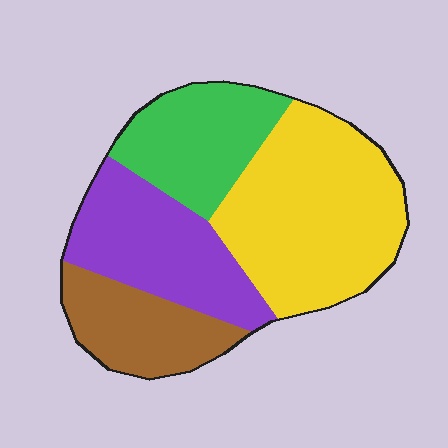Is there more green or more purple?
Purple.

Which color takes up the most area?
Yellow, at roughly 40%.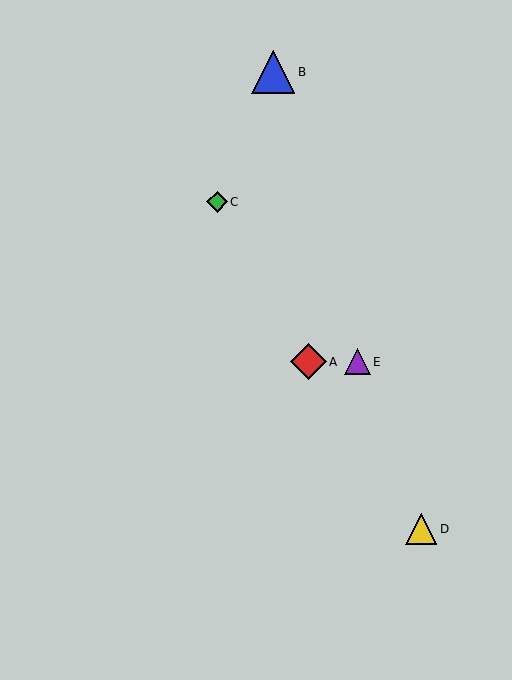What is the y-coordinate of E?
Object E is at y≈362.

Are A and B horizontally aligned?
No, A is at y≈362 and B is at y≈72.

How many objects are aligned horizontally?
2 objects (A, E) are aligned horizontally.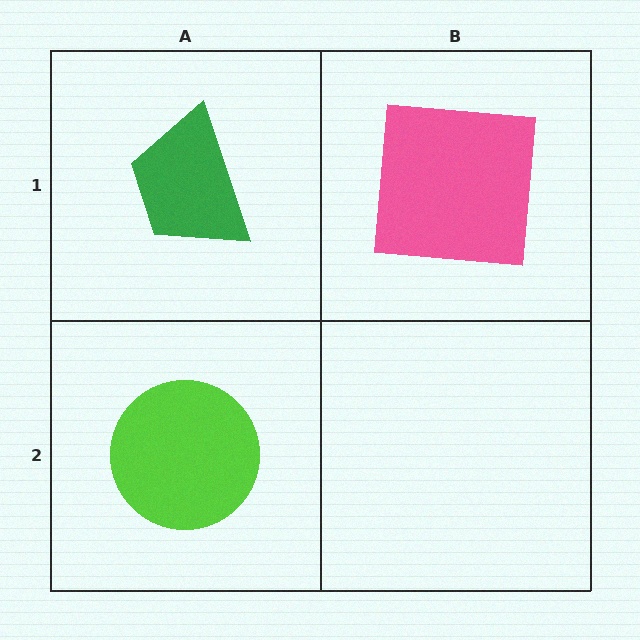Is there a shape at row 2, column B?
No, that cell is empty.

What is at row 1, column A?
A green trapezoid.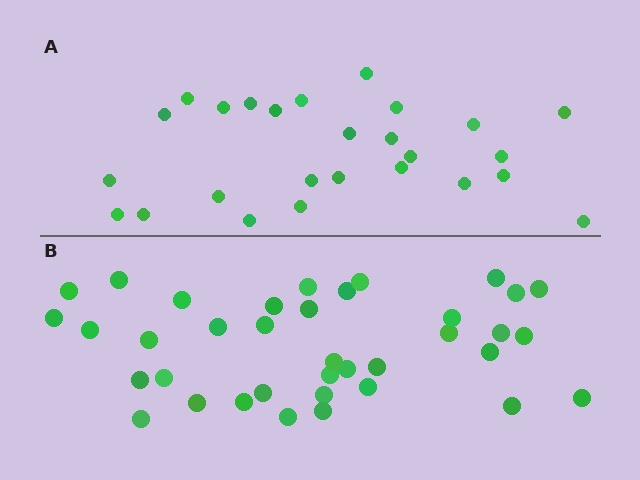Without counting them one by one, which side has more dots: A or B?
Region B (the bottom region) has more dots.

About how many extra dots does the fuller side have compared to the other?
Region B has roughly 12 or so more dots than region A.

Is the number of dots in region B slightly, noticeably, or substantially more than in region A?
Region B has noticeably more, but not dramatically so. The ratio is roughly 1.4 to 1.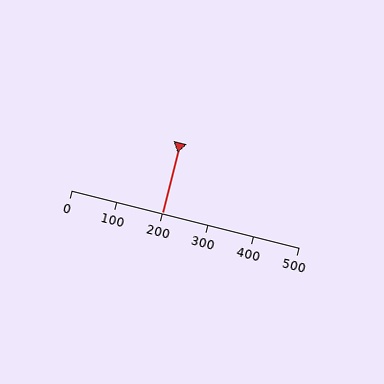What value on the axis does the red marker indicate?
The marker indicates approximately 200.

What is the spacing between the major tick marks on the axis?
The major ticks are spaced 100 apart.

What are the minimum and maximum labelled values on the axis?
The axis runs from 0 to 500.